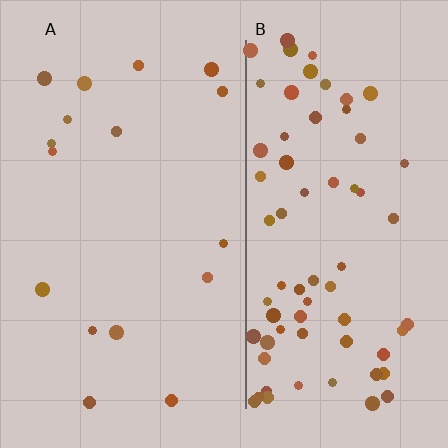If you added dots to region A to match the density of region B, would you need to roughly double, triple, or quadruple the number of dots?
Approximately quadruple.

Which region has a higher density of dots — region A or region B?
B (the right).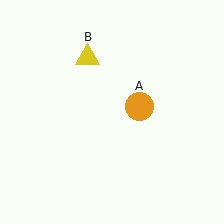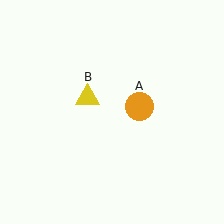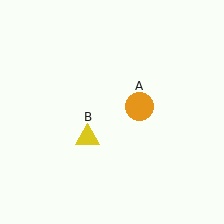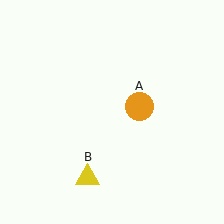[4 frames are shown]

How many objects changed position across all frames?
1 object changed position: yellow triangle (object B).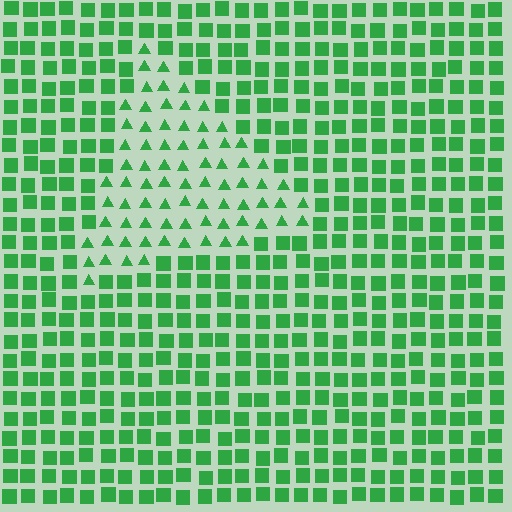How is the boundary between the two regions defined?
The boundary is defined by a change in element shape: triangles inside vs. squares outside. All elements share the same color and spacing.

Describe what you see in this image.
The image is filled with small green elements arranged in a uniform grid. A triangle-shaped region contains triangles, while the surrounding area contains squares. The boundary is defined purely by the change in element shape.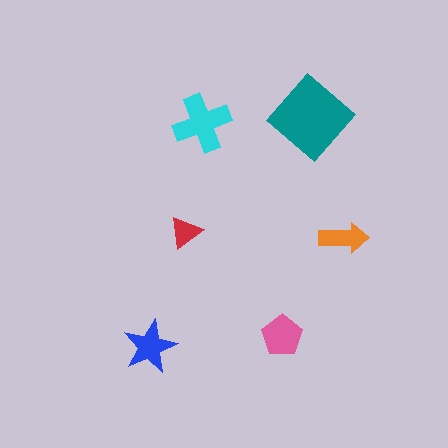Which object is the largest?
The teal diamond.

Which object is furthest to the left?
The blue star is leftmost.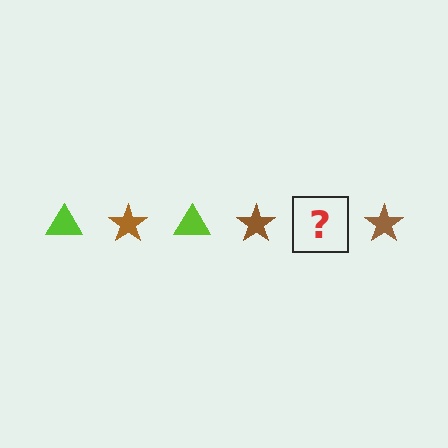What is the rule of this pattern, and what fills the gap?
The rule is that the pattern alternates between lime triangle and brown star. The gap should be filled with a lime triangle.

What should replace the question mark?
The question mark should be replaced with a lime triangle.